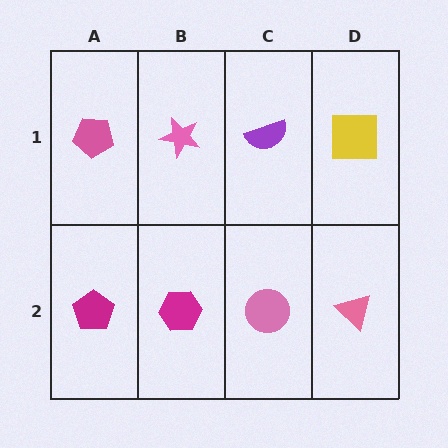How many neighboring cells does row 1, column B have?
3.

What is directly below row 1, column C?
A pink circle.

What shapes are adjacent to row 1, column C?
A pink circle (row 2, column C), a pink star (row 1, column B), a yellow square (row 1, column D).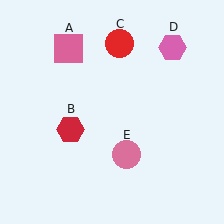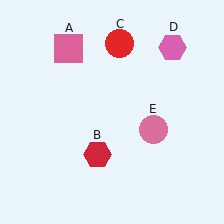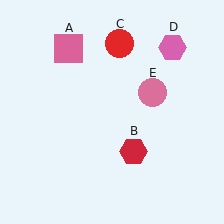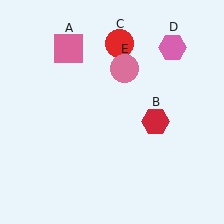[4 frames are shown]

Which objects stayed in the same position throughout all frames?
Pink square (object A) and red circle (object C) and pink hexagon (object D) remained stationary.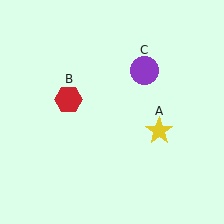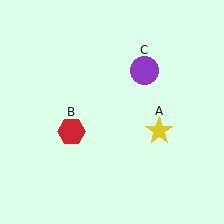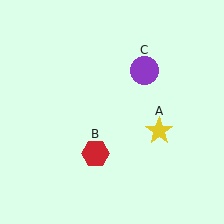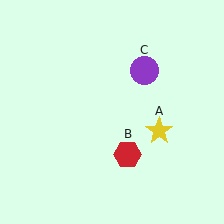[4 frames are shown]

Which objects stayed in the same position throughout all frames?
Yellow star (object A) and purple circle (object C) remained stationary.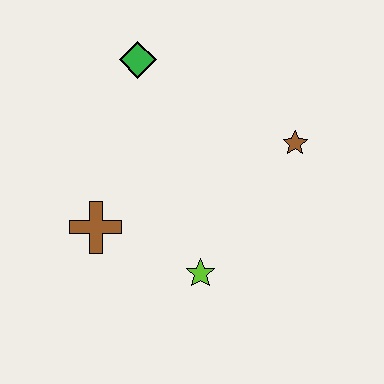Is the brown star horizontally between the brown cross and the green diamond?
No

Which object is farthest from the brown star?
The brown cross is farthest from the brown star.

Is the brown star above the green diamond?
No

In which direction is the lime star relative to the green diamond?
The lime star is below the green diamond.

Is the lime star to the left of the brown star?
Yes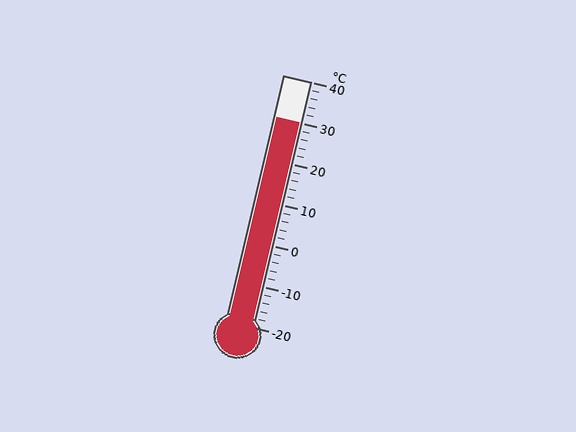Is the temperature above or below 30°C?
The temperature is at 30°C.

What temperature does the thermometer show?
The thermometer shows approximately 30°C.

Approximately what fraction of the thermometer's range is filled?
The thermometer is filled to approximately 85% of its range.